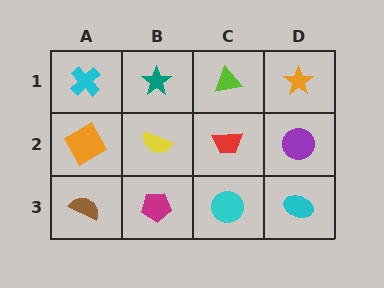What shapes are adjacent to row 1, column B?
A yellow semicircle (row 2, column B), a cyan cross (row 1, column A), a lime triangle (row 1, column C).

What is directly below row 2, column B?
A magenta pentagon.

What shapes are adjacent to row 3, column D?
A purple circle (row 2, column D), a cyan circle (row 3, column C).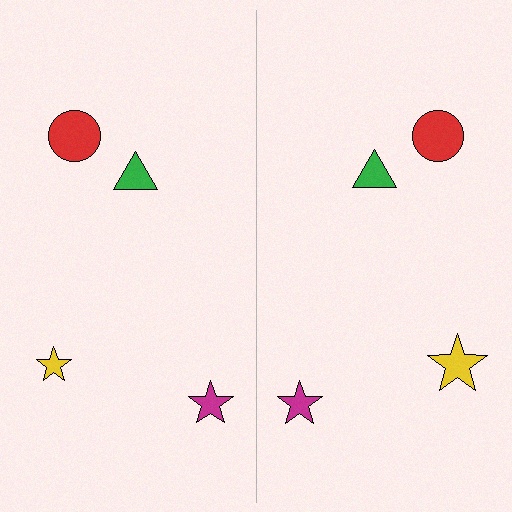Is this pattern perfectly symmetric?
No, the pattern is not perfectly symmetric. The yellow star on the right side has a different size than its mirror counterpart.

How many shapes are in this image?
There are 8 shapes in this image.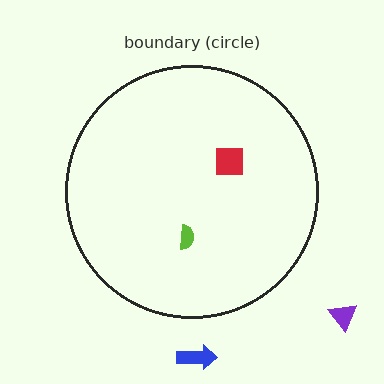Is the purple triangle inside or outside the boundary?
Outside.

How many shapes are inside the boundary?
2 inside, 2 outside.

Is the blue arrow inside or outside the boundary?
Outside.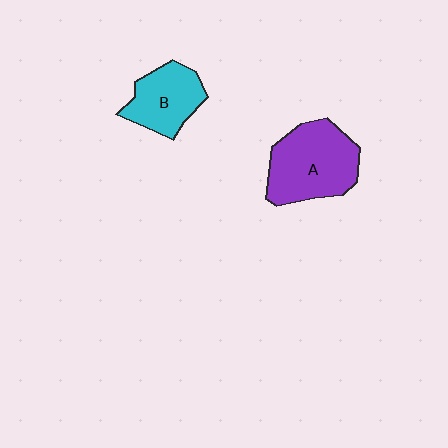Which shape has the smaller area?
Shape B (cyan).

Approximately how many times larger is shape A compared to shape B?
Approximately 1.5 times.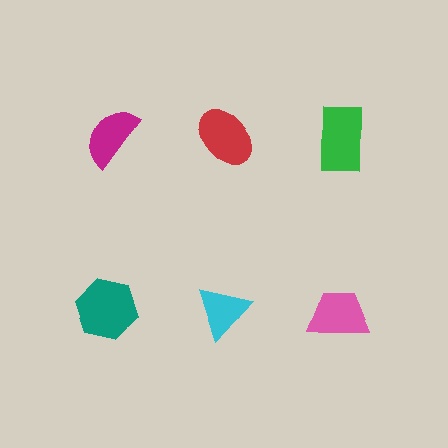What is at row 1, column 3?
A green rectangle.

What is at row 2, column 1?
A teal hexagon.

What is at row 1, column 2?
A red ellipse.